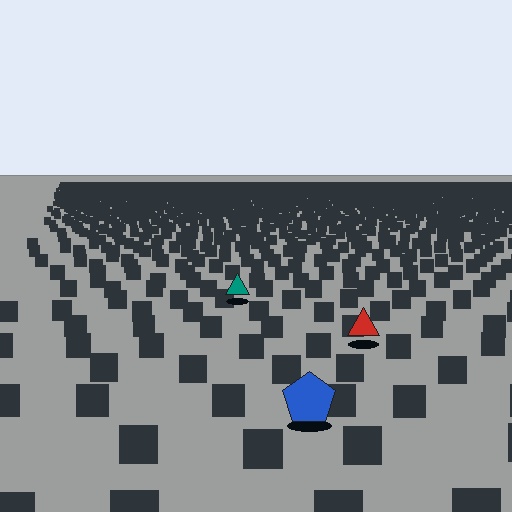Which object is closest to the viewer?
The blue pentagon is closest. The texture marks near it are larger and more spread out.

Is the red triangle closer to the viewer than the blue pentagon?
No. The blue pentagon is closer — you can tell from the texture gradient: the ground texture is coarser near it.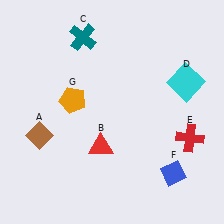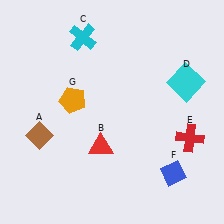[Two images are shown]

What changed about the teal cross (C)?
In Image 1, C is teal. In Image 2, it changed to cyan.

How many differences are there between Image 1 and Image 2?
There is 1 difference between the two images.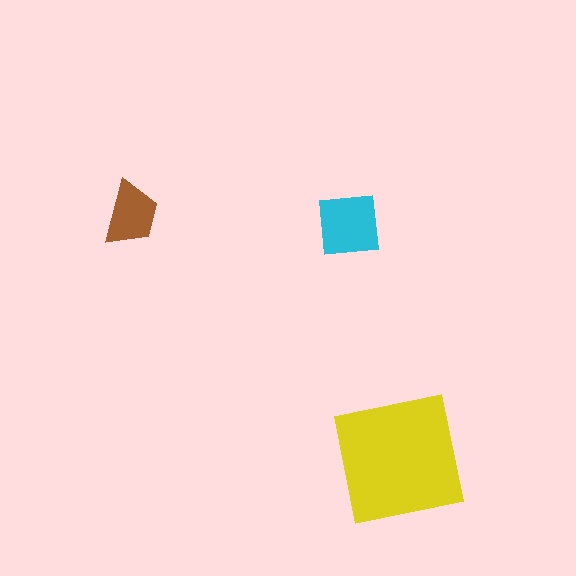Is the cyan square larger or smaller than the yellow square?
Smaller.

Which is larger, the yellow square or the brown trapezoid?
The yellow square.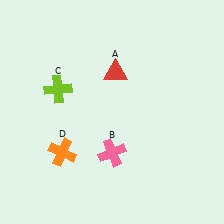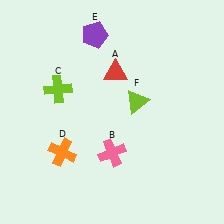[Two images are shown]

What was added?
A purple pentagon (E), a lime triangle (F) were added in Image 2.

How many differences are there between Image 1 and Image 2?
There are 2 differences between the two images.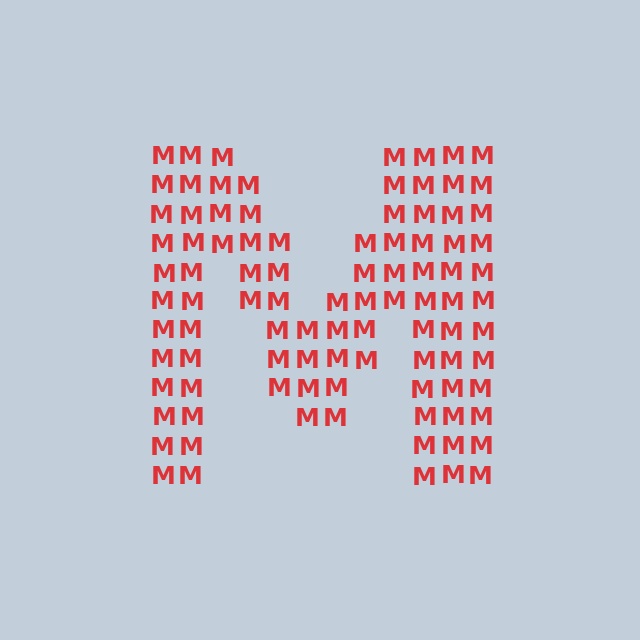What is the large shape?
The large shape is the letter M.